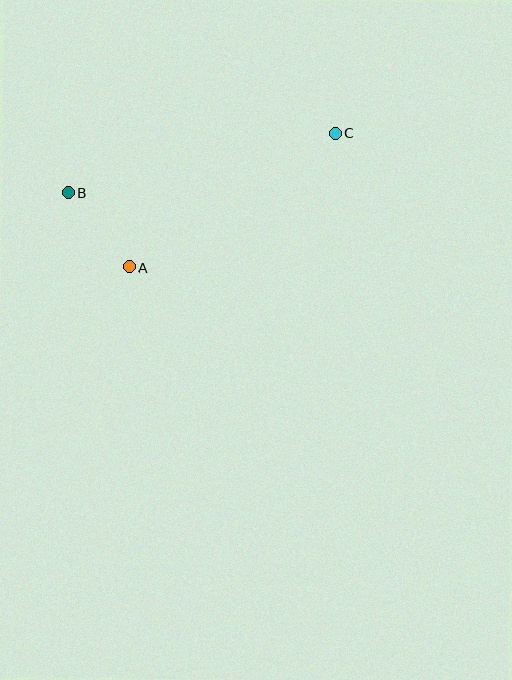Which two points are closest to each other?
Points A and B are closest to each other.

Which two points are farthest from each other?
Points B and C are farthest from each other.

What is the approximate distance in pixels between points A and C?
The distance between A and C is approximately 245 pixels.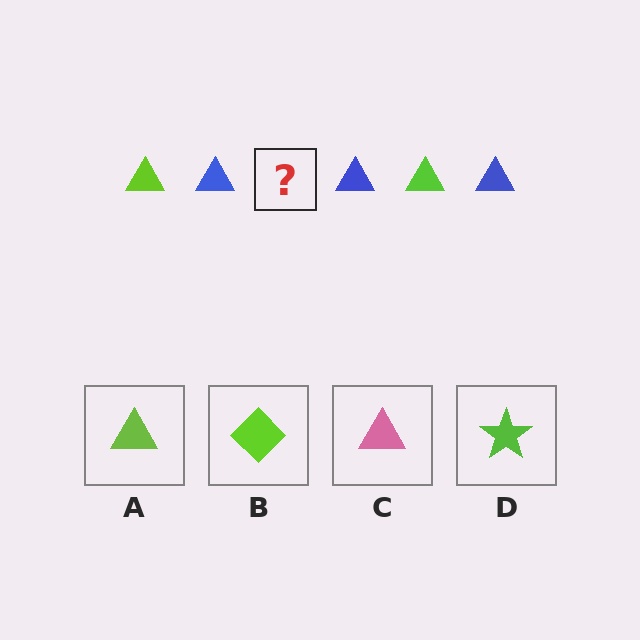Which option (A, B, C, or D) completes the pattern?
A.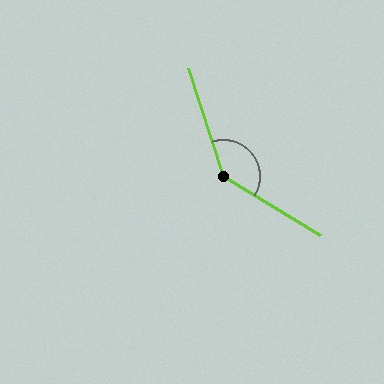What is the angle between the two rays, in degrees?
Approximately 139 degrees.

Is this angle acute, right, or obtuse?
It is obtuse.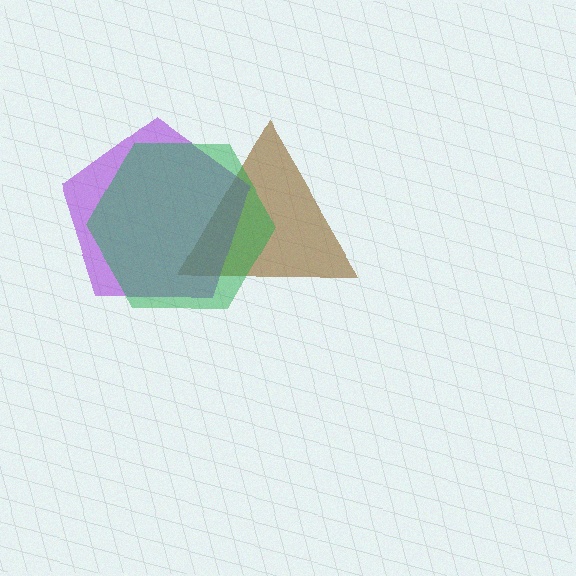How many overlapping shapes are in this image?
There are 3 overlapping shapes in the image.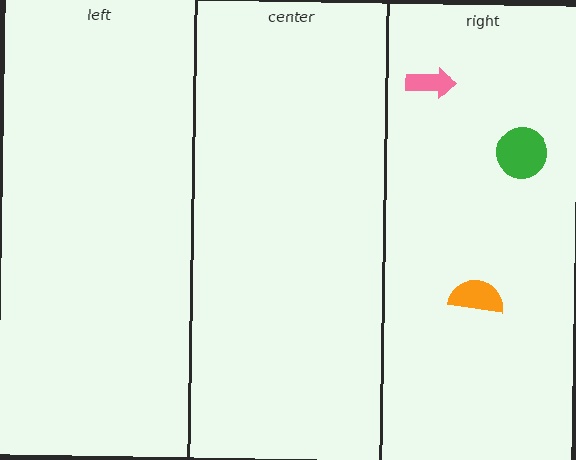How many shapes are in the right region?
3.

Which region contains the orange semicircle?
The right region.